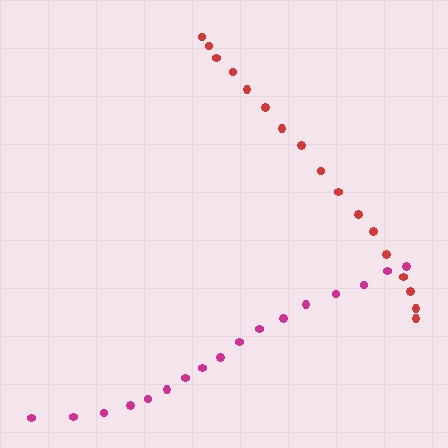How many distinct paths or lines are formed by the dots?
There are 2 distinct paths.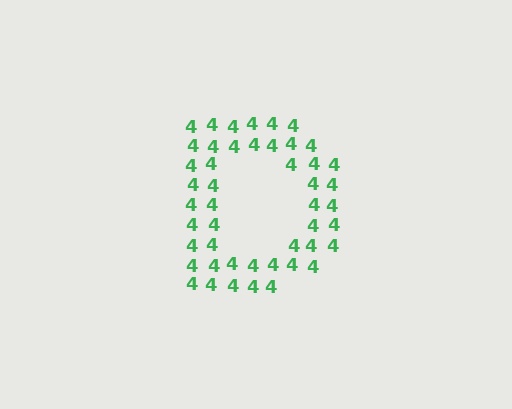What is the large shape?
The large shape is the letter D.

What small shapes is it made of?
It is made of small digit 4's.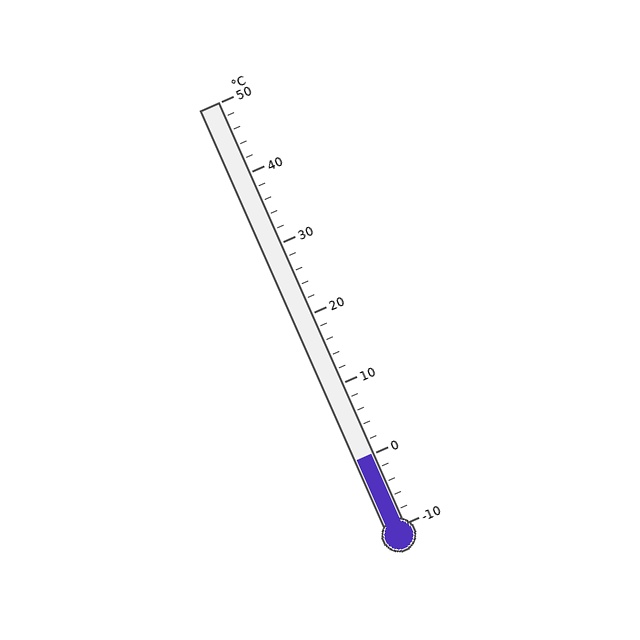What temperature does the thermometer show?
The thermometer shows approximately 0°C.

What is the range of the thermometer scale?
The thermometer scale ranges from -10°C to 50°C.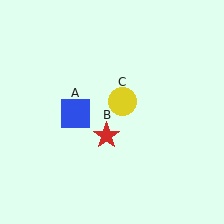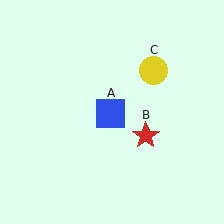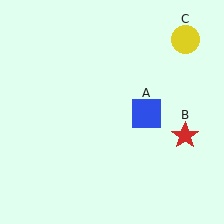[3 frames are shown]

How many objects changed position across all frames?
3 objects changed position: blue square (object A), red star (object B), yellow circle (object C).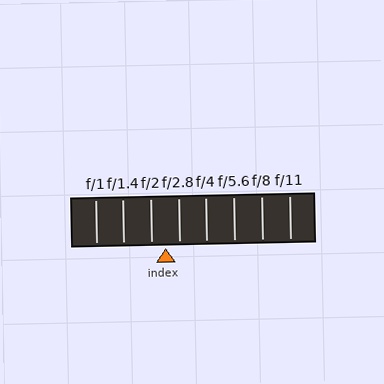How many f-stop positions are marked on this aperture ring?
There are 8 f-stop positions marked.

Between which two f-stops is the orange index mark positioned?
The index mark is between f/2 and f/2.8.